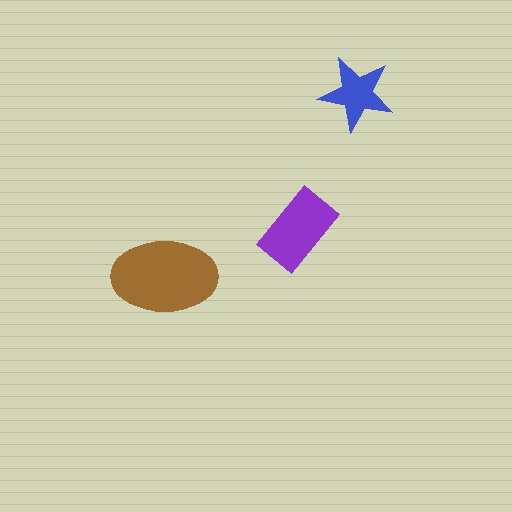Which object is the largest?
The brown ellipse.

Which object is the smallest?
The blue star.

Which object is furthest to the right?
The blue star is rightmost.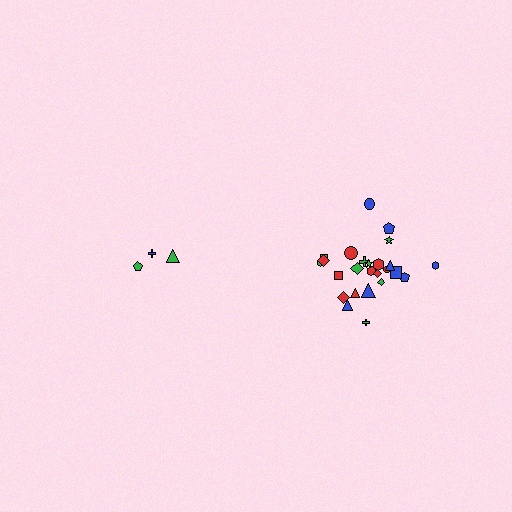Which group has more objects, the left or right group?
The right group.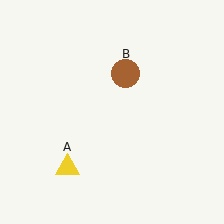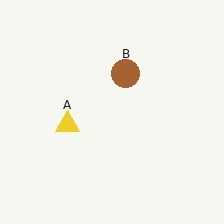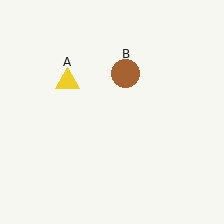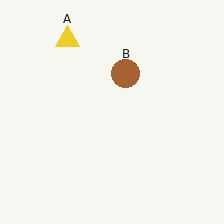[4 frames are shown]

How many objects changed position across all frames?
1 object changed position: yellow triangle (object A).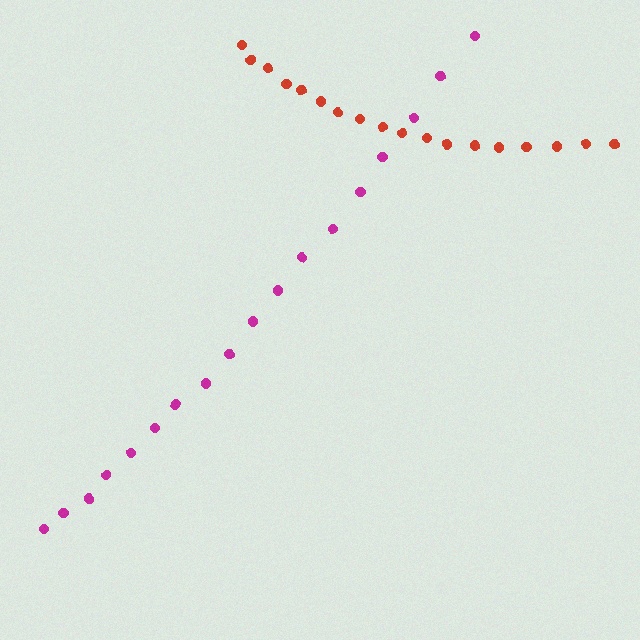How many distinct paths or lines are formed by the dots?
There are 2 distinct paths.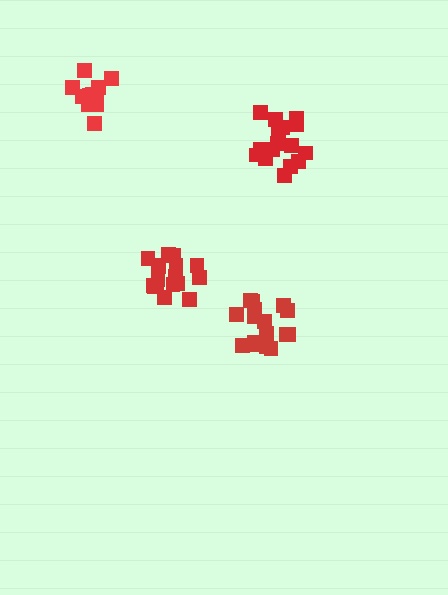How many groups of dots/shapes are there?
There are 4 groups.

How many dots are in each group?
Group 1: 16 dots, Group 2: 17 dots, Group 3: 17 dots, Group 4: 11 dots (61 total).